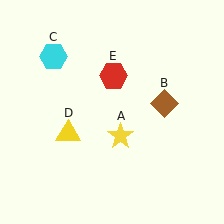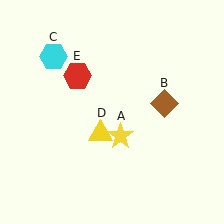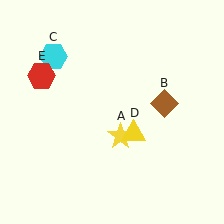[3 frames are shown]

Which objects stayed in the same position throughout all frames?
Yellow star (object A) and brown diamond (object B) and cyan hexagon (object C) remained stationary.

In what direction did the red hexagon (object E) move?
The red hexagon (object E) moved left.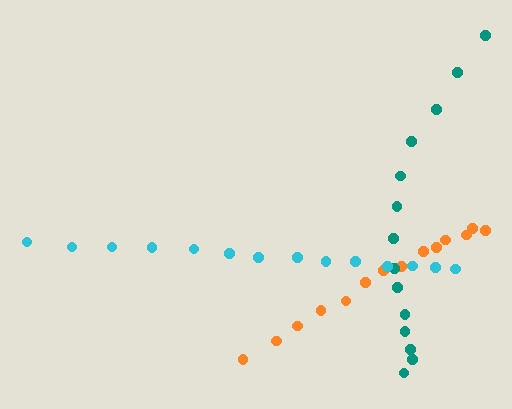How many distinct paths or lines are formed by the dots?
There are 3 distinct paths.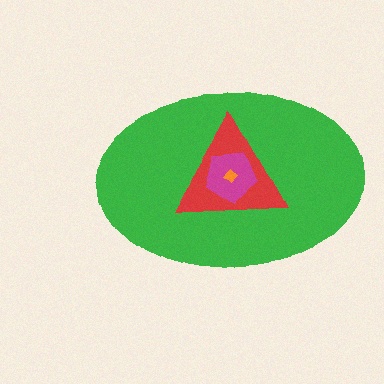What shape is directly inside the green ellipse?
The red triangle.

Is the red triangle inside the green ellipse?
Yes.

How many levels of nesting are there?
4.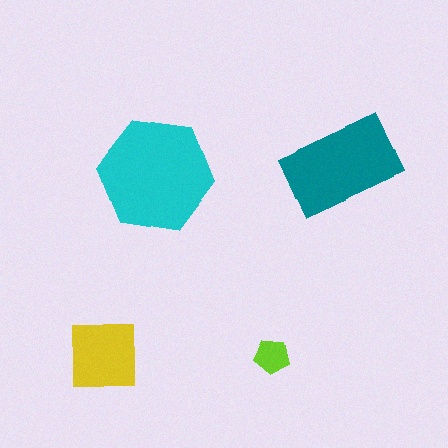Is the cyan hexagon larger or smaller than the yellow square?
Larger.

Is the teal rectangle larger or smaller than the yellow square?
Larger.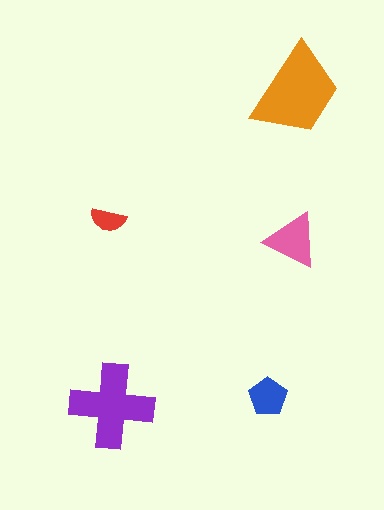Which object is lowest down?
The purple cross is bottommost.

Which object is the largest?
The orange trapezoid.